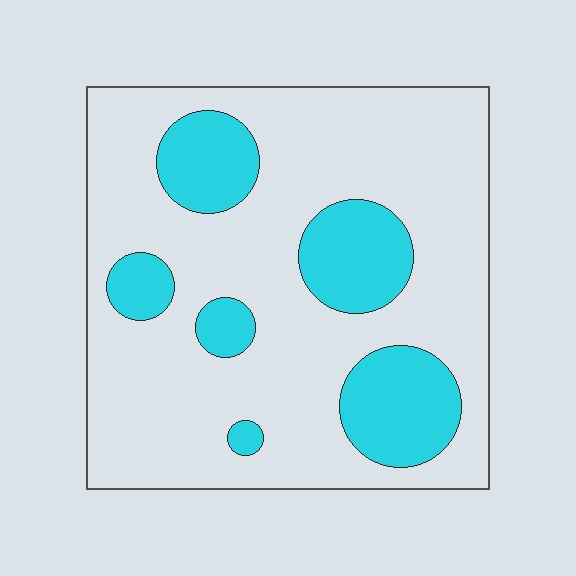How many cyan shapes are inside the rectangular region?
6.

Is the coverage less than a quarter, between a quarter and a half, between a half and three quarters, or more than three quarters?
Less than a quarter.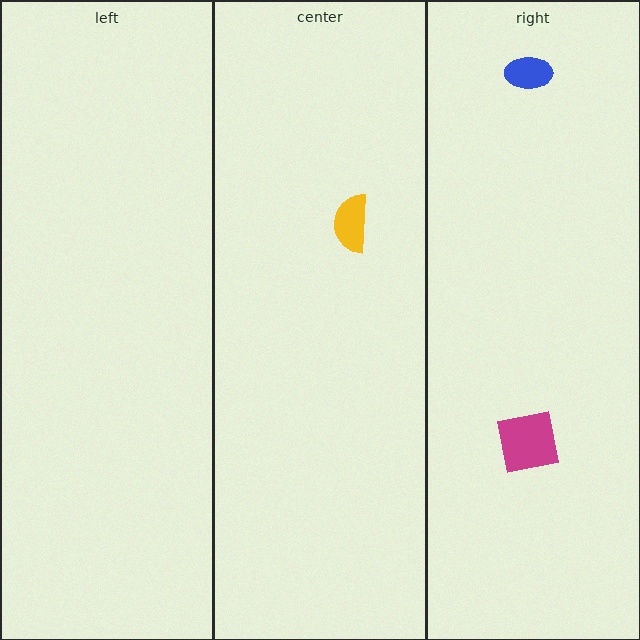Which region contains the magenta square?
The right region.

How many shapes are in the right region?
2.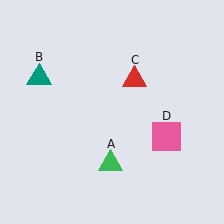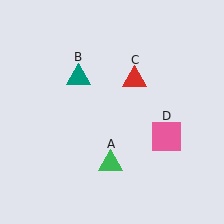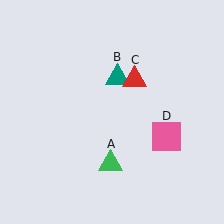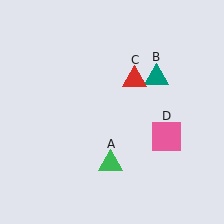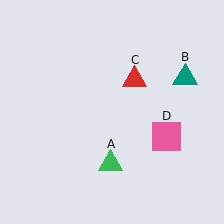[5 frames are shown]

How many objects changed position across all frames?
1 object changed position: teal triangle (object B).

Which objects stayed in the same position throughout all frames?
Green triangle (object A) and red triangle (object C) and pink square (object D) remained stationary.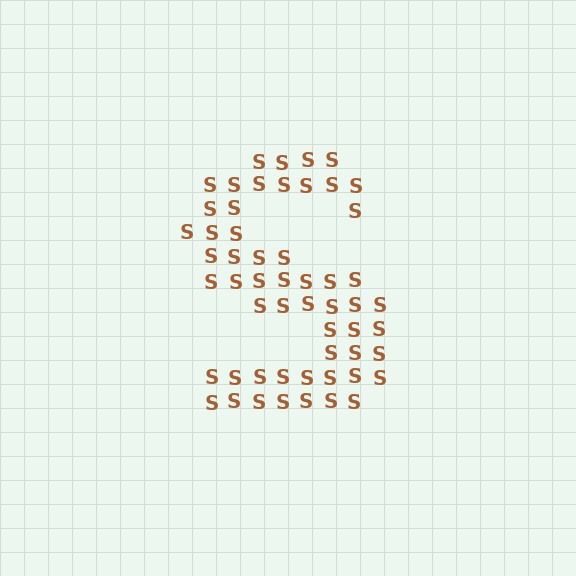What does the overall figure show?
The overall figure shows the letter S.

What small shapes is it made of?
It is made of small letter S's.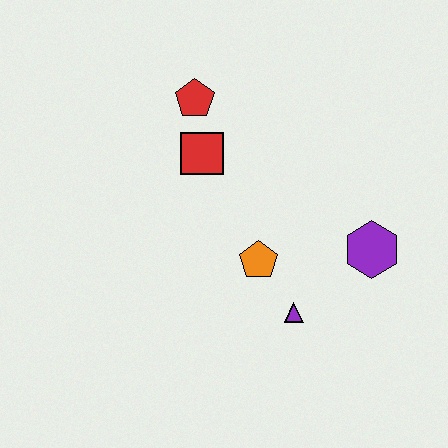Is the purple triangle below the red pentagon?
Yes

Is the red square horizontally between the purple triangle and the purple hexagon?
No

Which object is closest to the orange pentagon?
The purple triangle is closest to the orange pentagon.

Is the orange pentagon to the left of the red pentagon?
No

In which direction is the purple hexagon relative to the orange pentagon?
The purple hexagon is to the right of the orange pentagon.